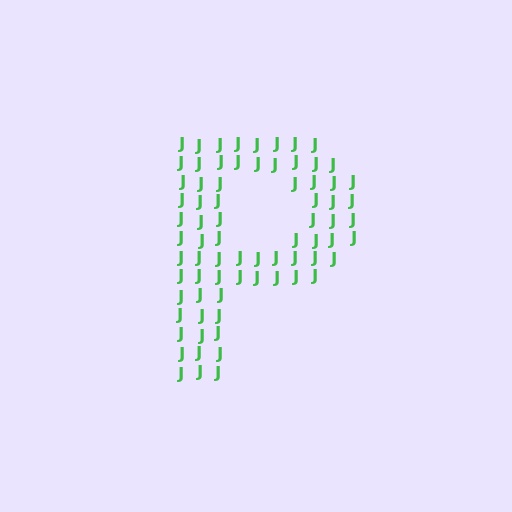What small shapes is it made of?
It is made of small letter J's.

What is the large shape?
The large shape is the letter P.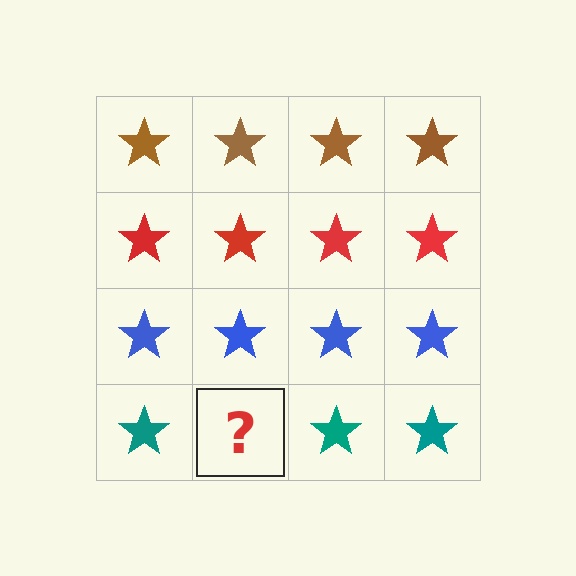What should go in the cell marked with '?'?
The missing cell should contain a teal star.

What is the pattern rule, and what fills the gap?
The rule is that each row has a consistent color. The gap should be filled with a teal star.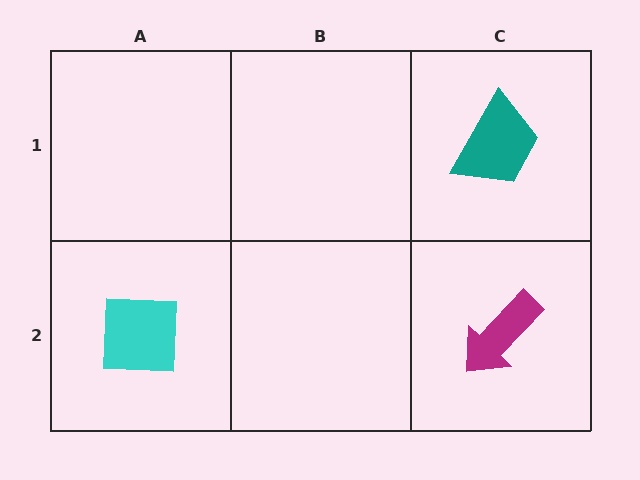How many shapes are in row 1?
1 shape.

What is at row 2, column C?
A magenta arrow.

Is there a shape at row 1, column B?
No, that cell is empty.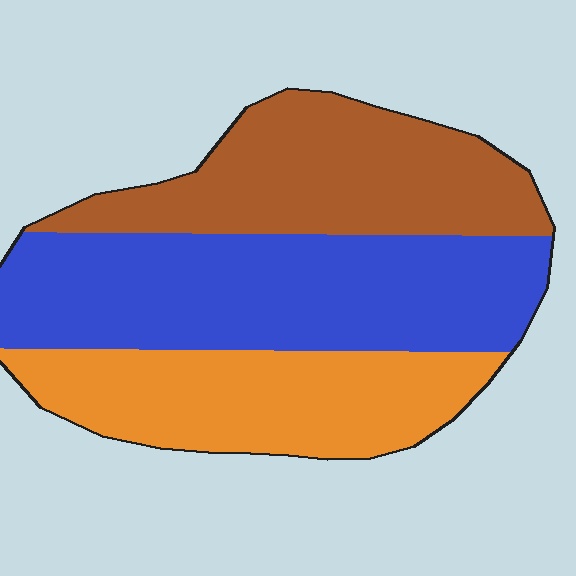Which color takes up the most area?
Blue, at roughly 40%.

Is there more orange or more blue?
Blue.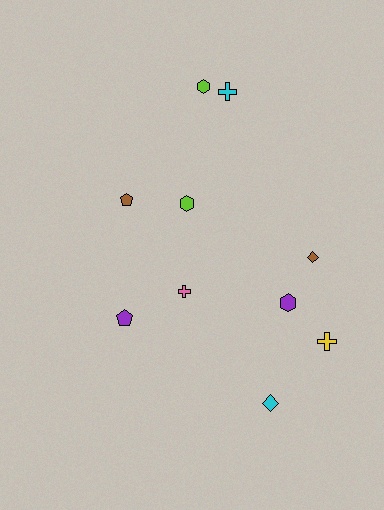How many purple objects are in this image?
There are 2 purple objects.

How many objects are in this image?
There are 10 objects.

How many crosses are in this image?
There are 3 crosses.